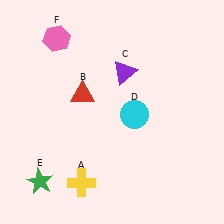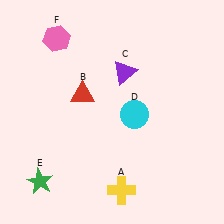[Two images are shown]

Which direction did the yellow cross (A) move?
The yellow cross (A) moved right.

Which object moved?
The yellow cross (A) moved right.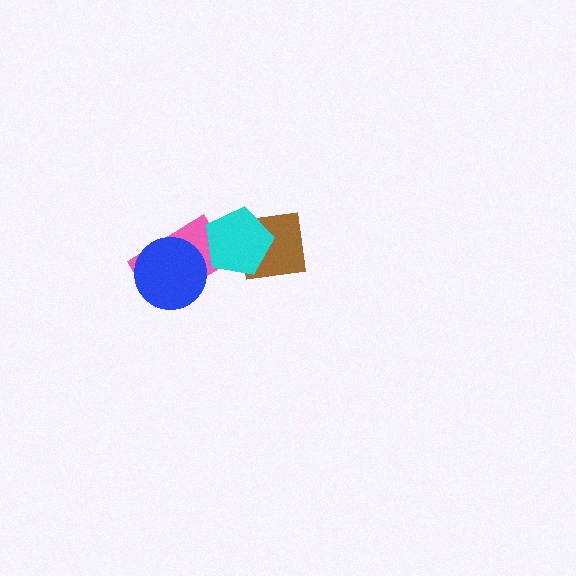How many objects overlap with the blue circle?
1 object overlaps with the blue circle.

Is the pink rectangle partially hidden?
Yes, it is partially covered by another shape.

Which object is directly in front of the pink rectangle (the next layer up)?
The cyan pentagon is directly in front of the pink rectangle.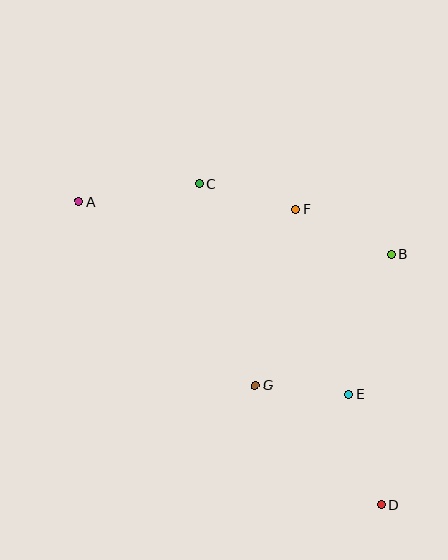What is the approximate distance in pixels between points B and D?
The distance between B and D is approximately 250 pixels.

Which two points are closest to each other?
Points E and G are closest to each other.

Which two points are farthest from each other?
Points A and D are farthest from each other.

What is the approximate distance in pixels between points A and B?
The distance between A and B is approximately 316 pixels.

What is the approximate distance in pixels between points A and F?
The distance between A and F is approximately 217 pixels.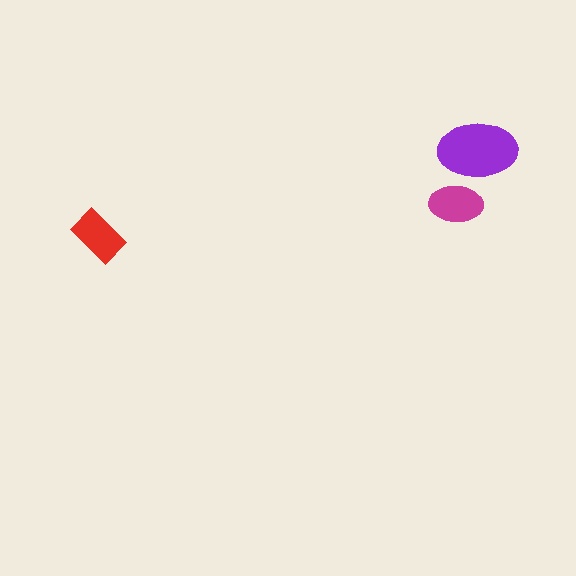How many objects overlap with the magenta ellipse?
1 object overlaps with the magenta ellipse.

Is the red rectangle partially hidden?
No, no other shape covers it.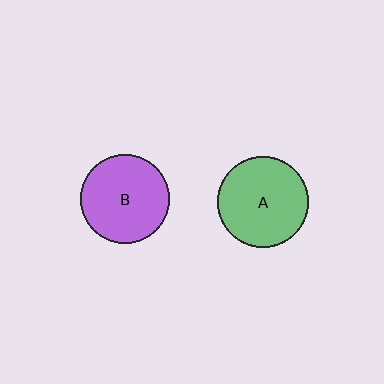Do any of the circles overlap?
No, none of the circles overlap.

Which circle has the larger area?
Circle A (green).